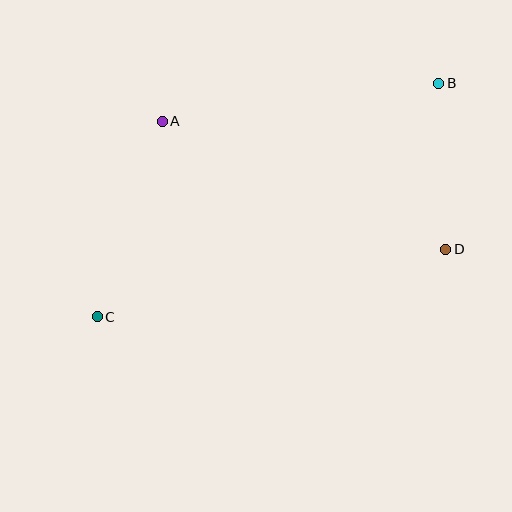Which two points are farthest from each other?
Points B and C are farthest from each other.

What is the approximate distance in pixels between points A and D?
The distance between A and D is approximately 311 pixels.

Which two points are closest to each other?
Points B and D are closest to each other.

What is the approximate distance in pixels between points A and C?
The distance between A and C is approximately 206 pixels.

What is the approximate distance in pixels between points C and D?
The distance between C and D is approximately 355 pixels.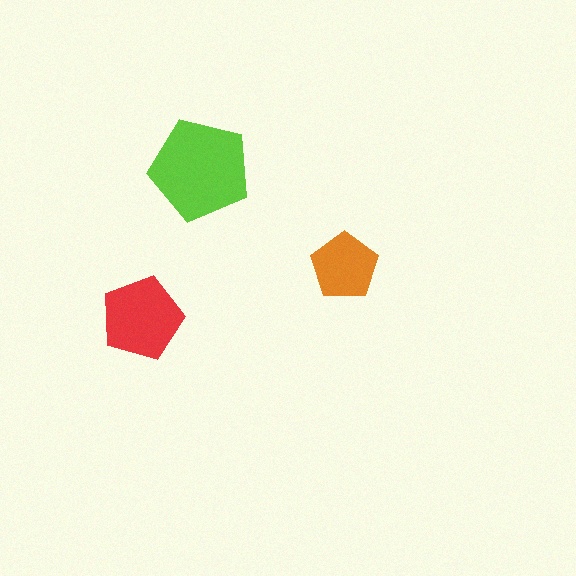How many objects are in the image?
There are 3 objects in the image.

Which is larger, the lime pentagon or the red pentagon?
The lime one.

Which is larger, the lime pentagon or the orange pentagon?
The lime one.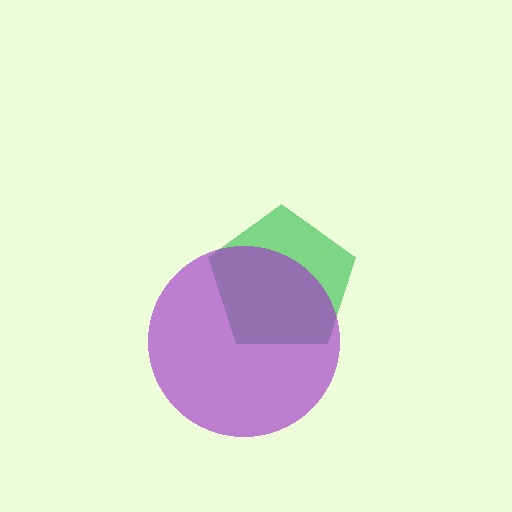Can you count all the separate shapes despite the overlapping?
Yes, there are 2 separate shapes.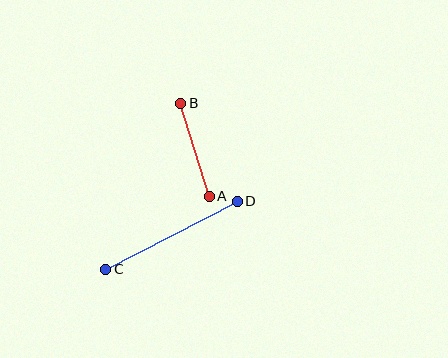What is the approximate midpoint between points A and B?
The midpoint is at approximately (195, 150) pixels.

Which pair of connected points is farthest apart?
Points C and D are farthest apart.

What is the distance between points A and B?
The distance is approximately 97 pixels.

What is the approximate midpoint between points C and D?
The midpoint is at approximately (172, 235) pixels.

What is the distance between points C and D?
The distance is approximately 148 pixels.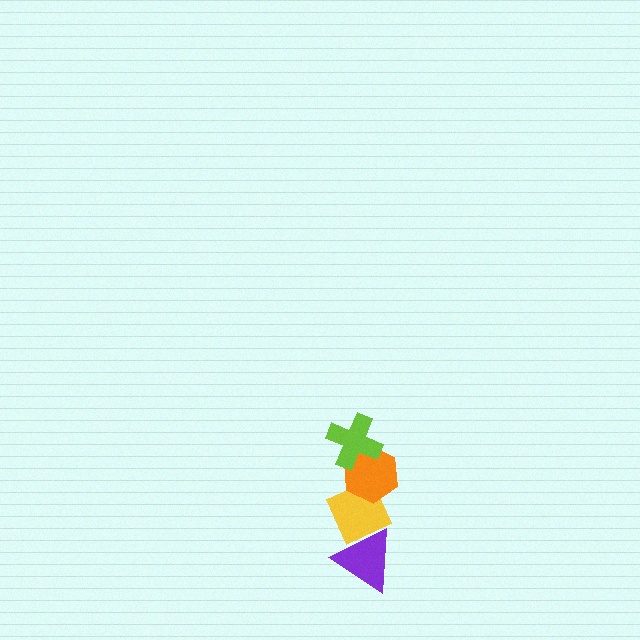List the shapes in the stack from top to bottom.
From top to bottom: the lime cross, the orange hexagon, the yellow diamond, the purple triangle.